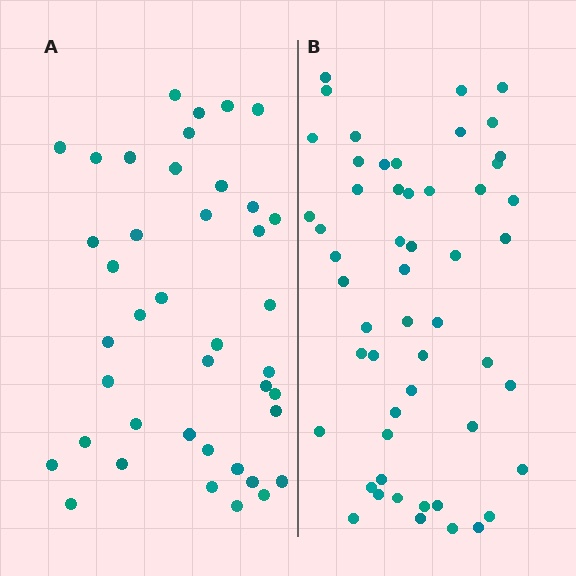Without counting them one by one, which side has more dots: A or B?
Region B (the right region) has more dots.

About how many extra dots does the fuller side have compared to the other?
Region B has roughly 12 or so more dots than region A.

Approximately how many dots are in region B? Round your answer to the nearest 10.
About 50 dots. (The exact count is 53, which rounds to 50.)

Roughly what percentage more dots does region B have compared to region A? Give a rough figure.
About 30% more.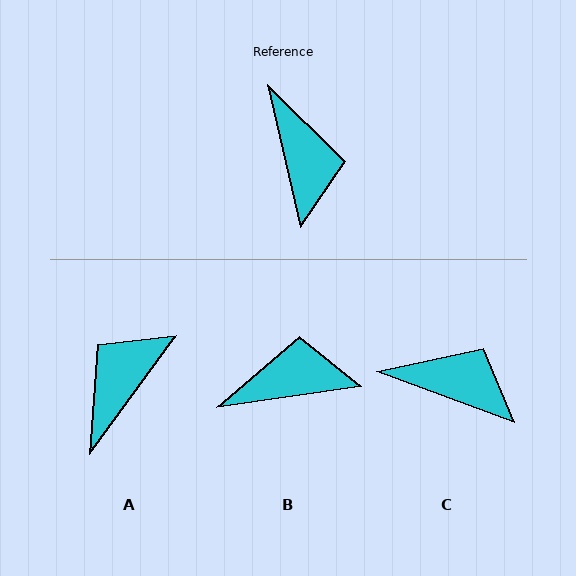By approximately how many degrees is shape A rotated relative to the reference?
Approximately 130 degrees counter-clockwise.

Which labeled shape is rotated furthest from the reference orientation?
A, about 130 degrees away.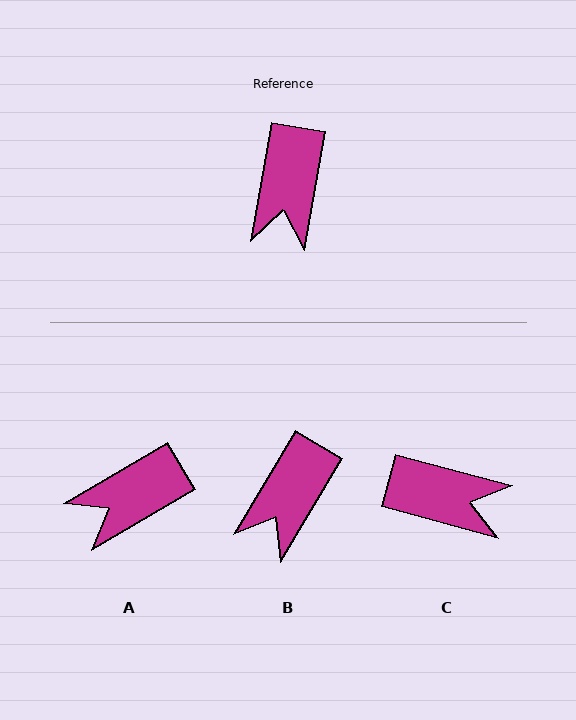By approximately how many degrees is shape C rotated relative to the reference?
Approximately 85 degrees counter-clockwise.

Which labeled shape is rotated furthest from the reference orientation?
C, about 85 degrees away.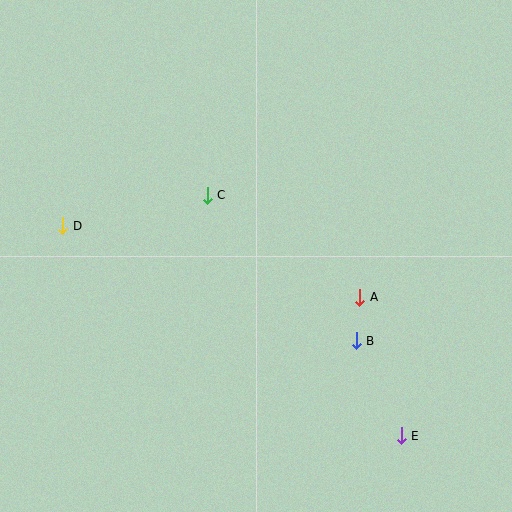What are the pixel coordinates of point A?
Point A is at (360, 297).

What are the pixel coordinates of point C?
Point C is at (207, 195).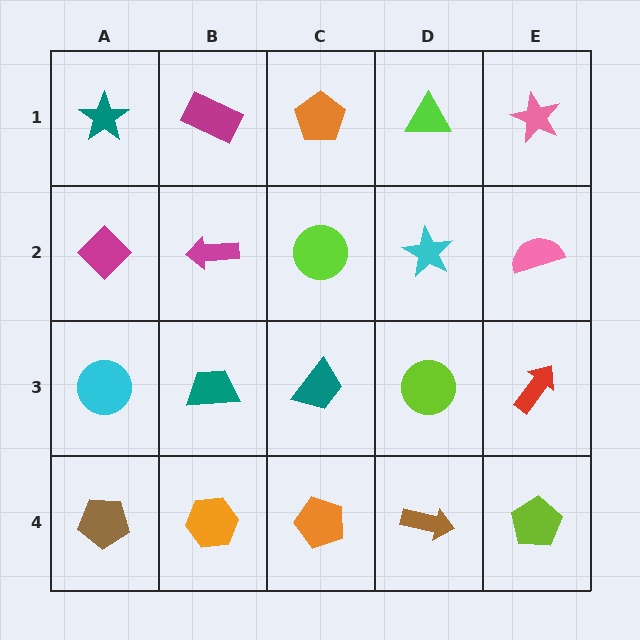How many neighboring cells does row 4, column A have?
2.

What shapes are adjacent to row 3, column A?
A magenta diamond (row 2, column A), a brown pentagon (row 4, column A), a teal trapezoid (row 3, column B).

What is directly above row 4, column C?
A teal trapezoid.